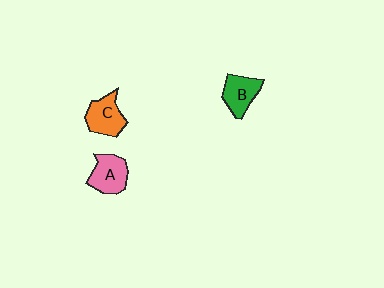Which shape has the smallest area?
Shape B (green).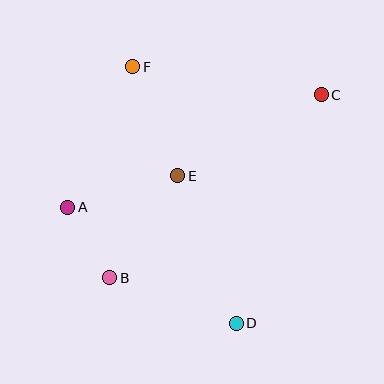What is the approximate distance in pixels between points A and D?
The distance between A and D is approximately 204 pixels.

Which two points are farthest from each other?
Points B and C are farthest from each other.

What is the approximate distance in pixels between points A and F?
The distance between A and F is approximately 155 pixels.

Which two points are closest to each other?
Points A and B are closest to each other.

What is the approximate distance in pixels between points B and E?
The distance between B and E is approximately 122 pixels.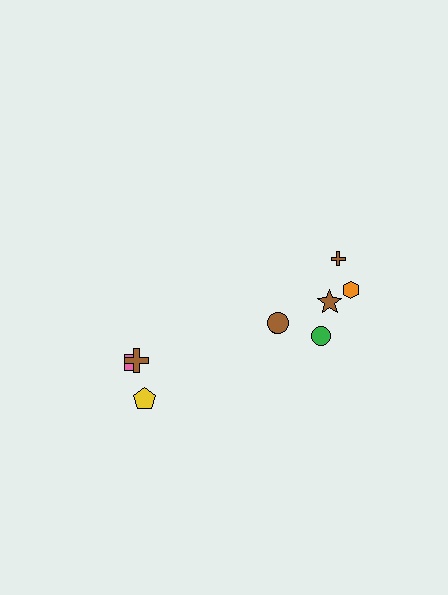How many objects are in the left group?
There are 3 objects.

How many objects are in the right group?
There are 6 objects.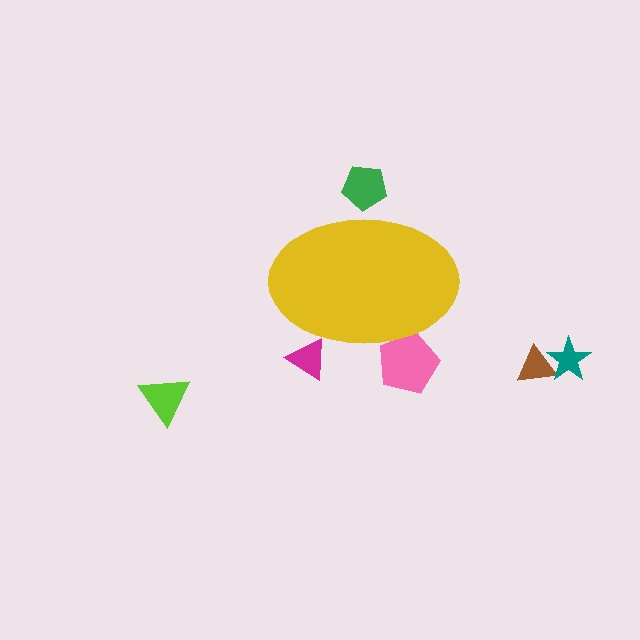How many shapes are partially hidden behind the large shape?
3 shapes are partially hidden.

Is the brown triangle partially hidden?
No, the brown triangle is fully visible.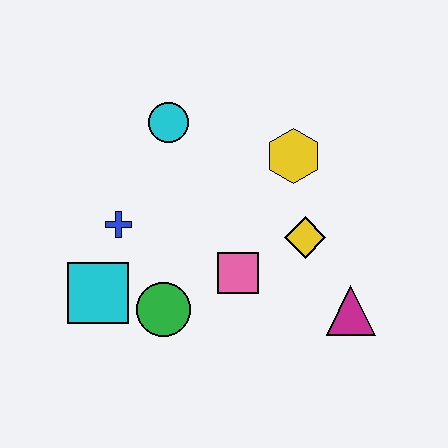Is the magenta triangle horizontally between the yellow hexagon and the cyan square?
No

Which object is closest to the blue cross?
The cyan square is closest to the blue cross.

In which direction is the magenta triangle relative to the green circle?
The magenta triangle is to the right of the green circle.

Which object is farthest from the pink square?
The cyan circle is farthest from the pink square.